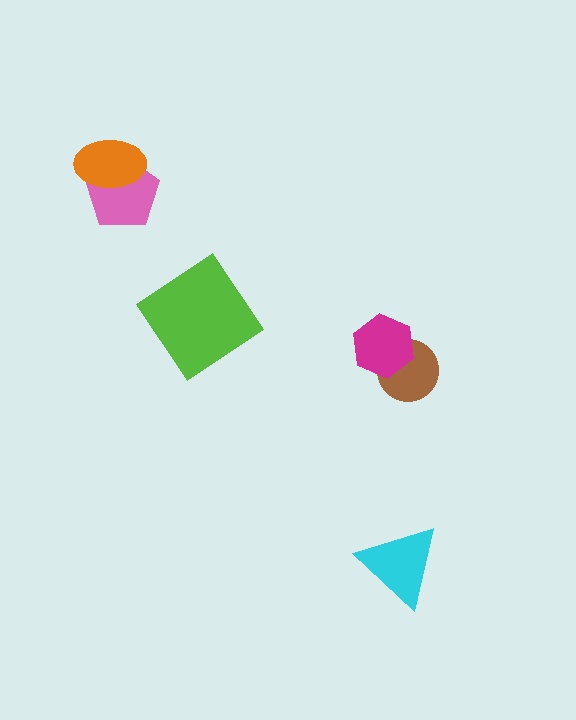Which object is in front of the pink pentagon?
The orange ellipse is in front of the pink pentagon.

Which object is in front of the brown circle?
The magenta hexagon is in front of the brown circle.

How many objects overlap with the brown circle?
1 object overlaps with the brown circle.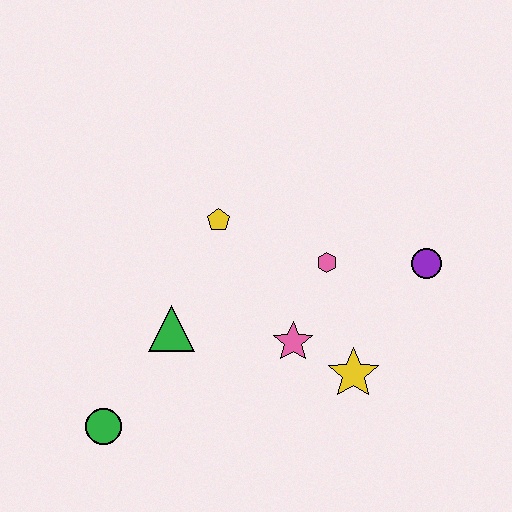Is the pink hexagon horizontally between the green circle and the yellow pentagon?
No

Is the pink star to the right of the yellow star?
No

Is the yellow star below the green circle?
No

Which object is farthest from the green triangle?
The purple circle is farthest from the green triangle.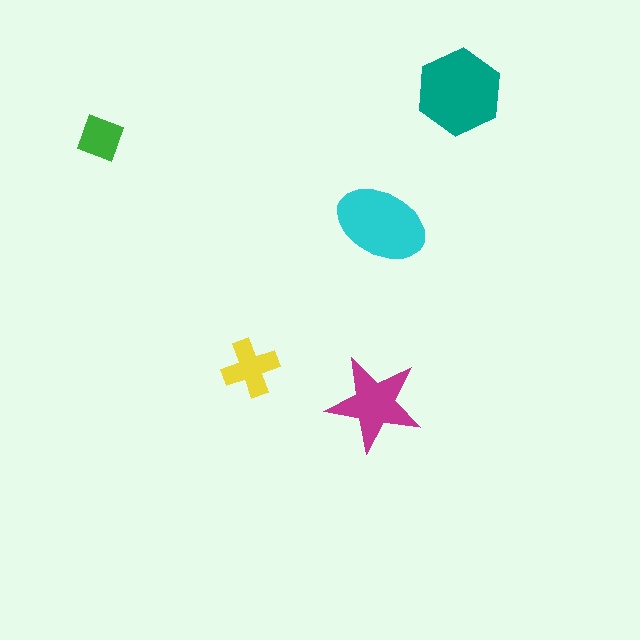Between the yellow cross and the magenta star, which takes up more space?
The magenta star.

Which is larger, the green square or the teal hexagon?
The teal hexagon.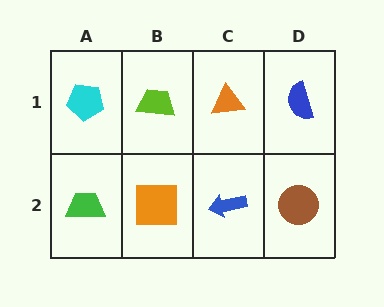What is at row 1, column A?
A cyan pentagon.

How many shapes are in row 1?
4 shapes.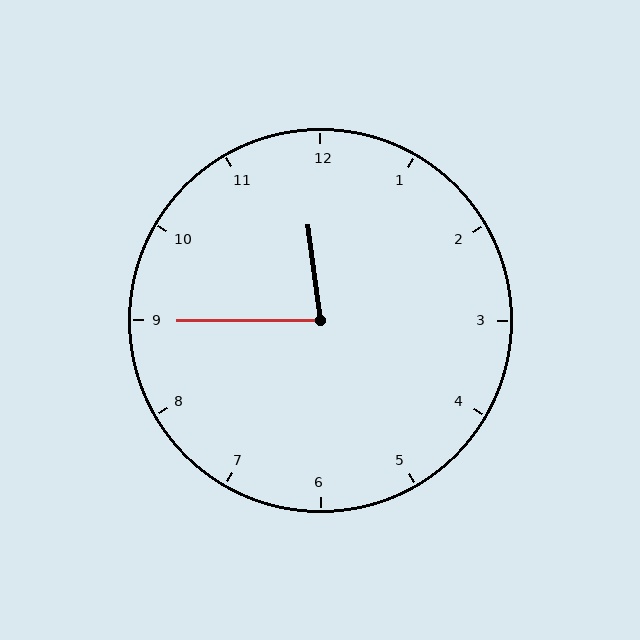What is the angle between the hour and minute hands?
Approximately 82 degrees.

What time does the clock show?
11:45.